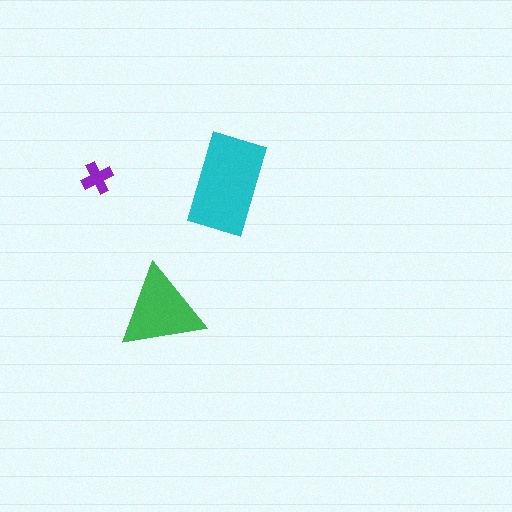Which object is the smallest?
The purple cross.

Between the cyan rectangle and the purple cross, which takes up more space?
The cyan rectangle.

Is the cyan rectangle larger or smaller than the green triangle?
Larger.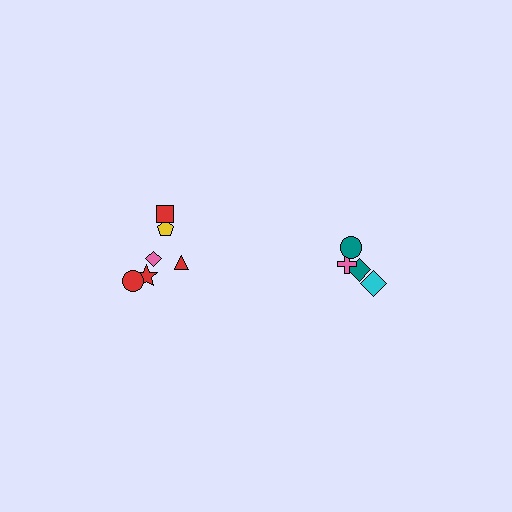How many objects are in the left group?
There are 6 objects.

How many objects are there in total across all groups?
There are 10 objects.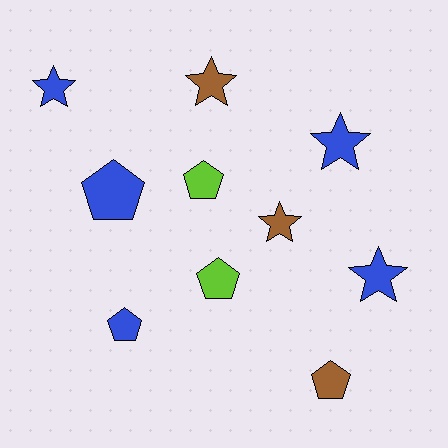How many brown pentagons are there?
There is 1 brown pentagon.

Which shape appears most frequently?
Pentagon, with 5 objects.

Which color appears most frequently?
Blue, with 5 objects.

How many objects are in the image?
There are 10 objects.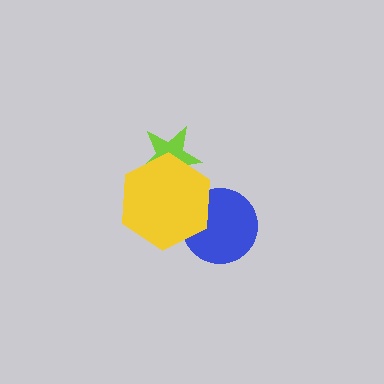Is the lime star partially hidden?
Yes, it is partially covered by another shape.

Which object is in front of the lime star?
The yellow hexagon is in front of the lime star.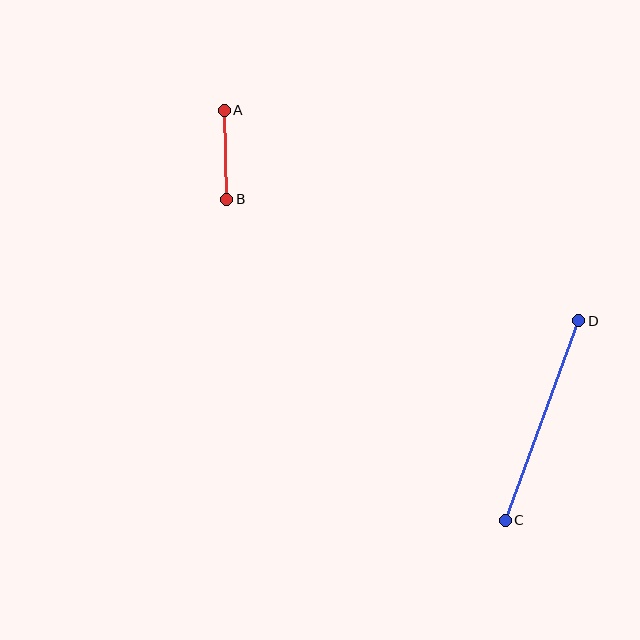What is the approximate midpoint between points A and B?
The midpoint is at approximately (225, 155) pixels.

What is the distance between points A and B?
The distance is approximately 89 pixels.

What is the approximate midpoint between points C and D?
The midpoint is at approximately (542, 421) pixels.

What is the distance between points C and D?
The distance is approximately 212 pixels.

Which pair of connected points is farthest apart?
Points C and D are farthest apart.